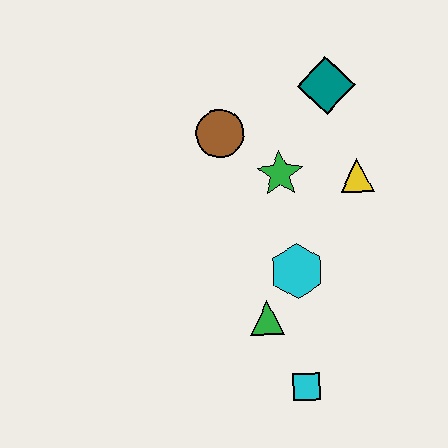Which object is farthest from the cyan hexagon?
The teal diamond is farthest from the cyan hexagon.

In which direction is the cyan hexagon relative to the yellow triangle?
The cyan hexagon is below the yellow triangle.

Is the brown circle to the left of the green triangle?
Yes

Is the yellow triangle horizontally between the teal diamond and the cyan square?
No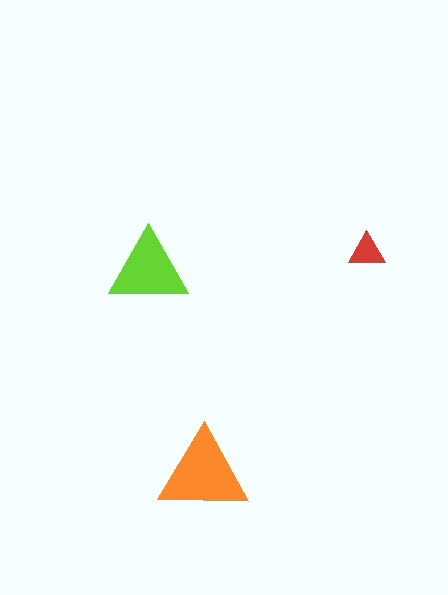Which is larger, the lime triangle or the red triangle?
The lime one.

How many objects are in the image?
There are 3 objects in the image.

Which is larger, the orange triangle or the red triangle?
The orange one.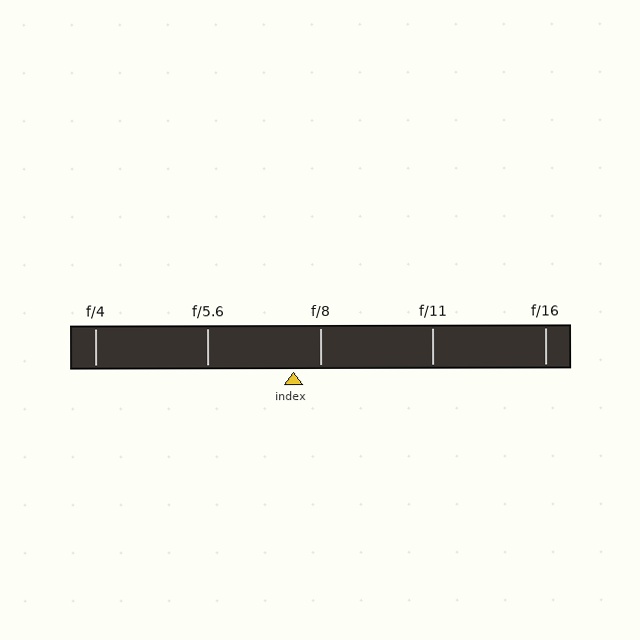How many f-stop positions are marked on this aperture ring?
There are 5 f-stop positions marked.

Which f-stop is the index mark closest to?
The index mark is closest to f/8.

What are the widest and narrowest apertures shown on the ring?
The widest aperture shown is f/4 and the narrowest is f/16.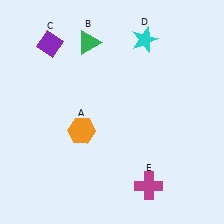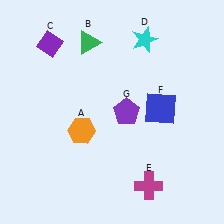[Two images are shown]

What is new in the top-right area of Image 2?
A blue square (F) was added in the top-right area of Image 2.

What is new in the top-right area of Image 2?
A purple pentagon (G) was added in the top-right area of Image 2.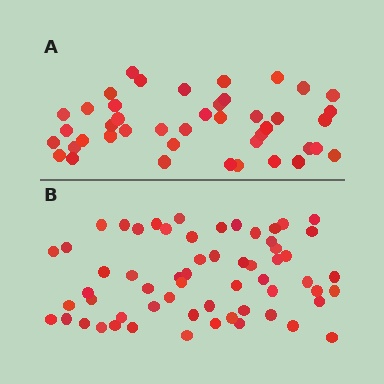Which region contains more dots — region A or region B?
Region B (the bottom region) has more dots.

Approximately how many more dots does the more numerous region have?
Region B has approximately 15 more dots than region A.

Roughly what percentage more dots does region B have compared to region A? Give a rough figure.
About 40% more.